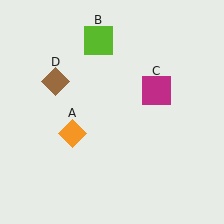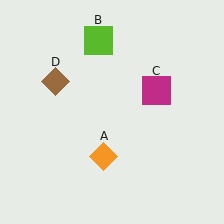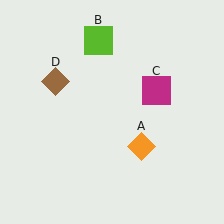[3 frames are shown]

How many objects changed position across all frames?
1 object changed position: orange diamond (object A).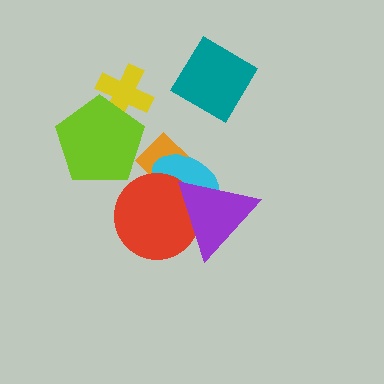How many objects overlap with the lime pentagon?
2 objects overlap with the lime pentagon.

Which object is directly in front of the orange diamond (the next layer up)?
The cyan ellipse is directly in front of the orange diamond.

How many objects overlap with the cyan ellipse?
3 objects overlap with the cyan ellipse.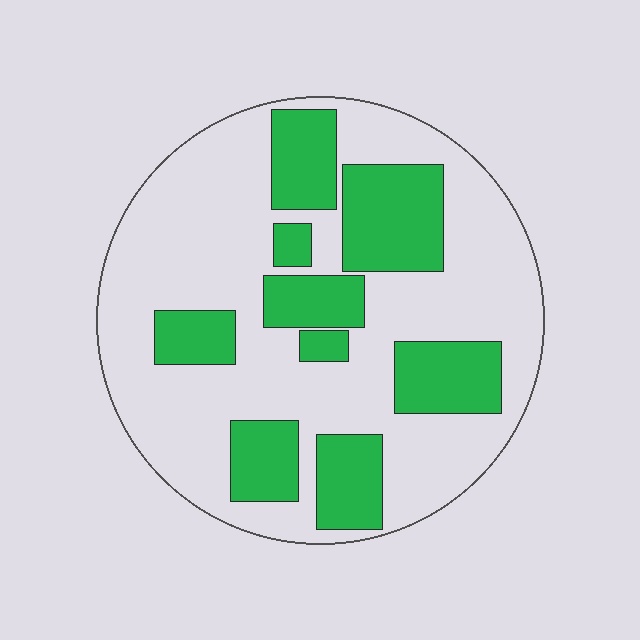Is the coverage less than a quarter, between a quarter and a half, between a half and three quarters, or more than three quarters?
Between a quarter and a half.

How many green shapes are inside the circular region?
9.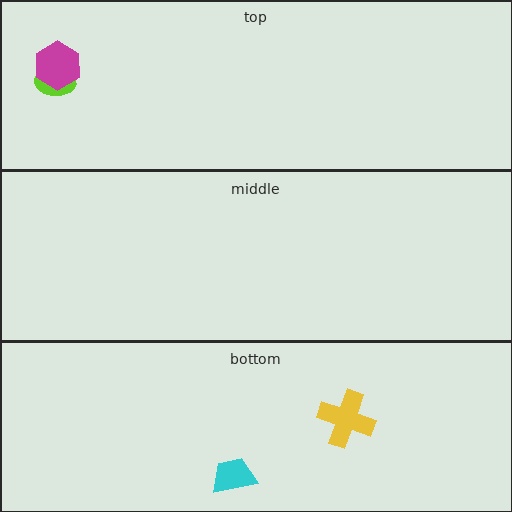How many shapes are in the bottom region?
2.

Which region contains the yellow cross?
The bottom region.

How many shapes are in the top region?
2.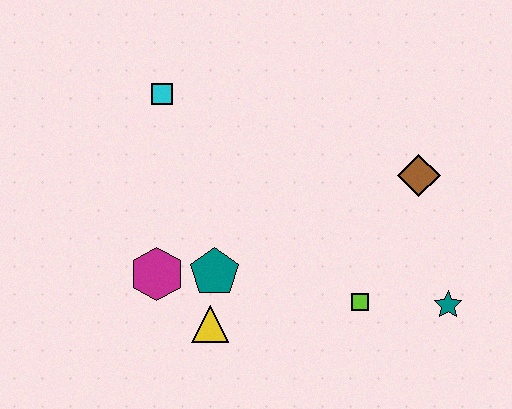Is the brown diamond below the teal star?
No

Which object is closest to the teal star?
The lime square is closest to the teal star.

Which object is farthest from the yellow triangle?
The brown diamond is farthest from the yellow triangle.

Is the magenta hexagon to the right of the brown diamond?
No